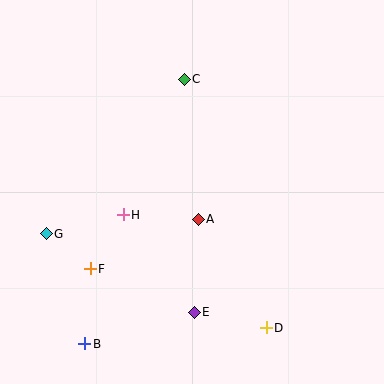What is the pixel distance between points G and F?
The distance between G and F is 56 pixels.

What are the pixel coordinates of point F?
Point F is at (90, 269).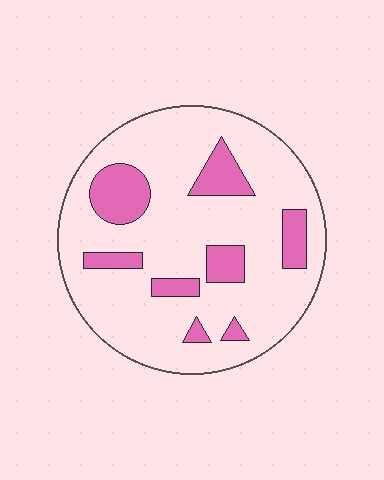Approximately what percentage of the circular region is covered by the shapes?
Approximately 20%.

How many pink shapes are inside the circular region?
8.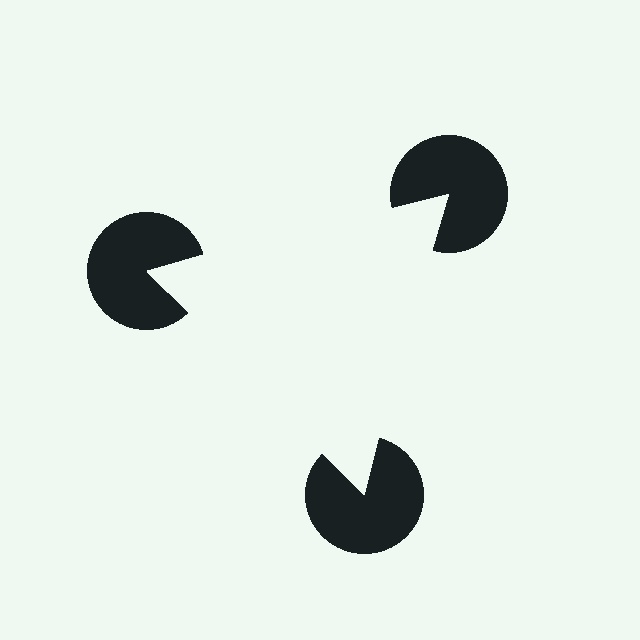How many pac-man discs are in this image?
There are 3 — one at each vertex of the illusory triangle.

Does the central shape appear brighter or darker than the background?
It typically appears slightly brighter than the background, even though no actual brightness change is drawn.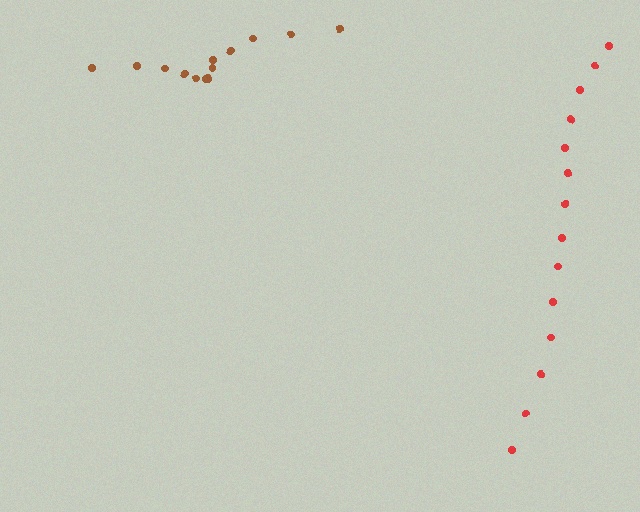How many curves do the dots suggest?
There are 2 distinct paths.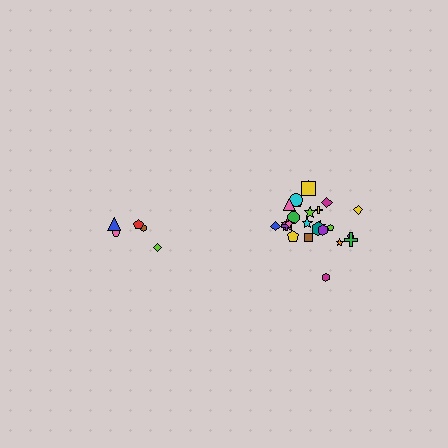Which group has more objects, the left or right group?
The right group.